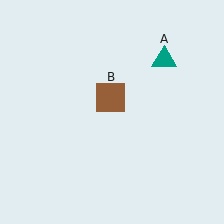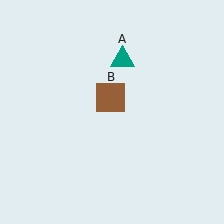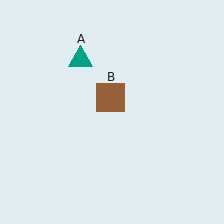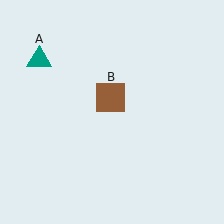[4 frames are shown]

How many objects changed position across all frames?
1 object changed position: teal triangle (object A).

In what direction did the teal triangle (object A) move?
The teal triangle (object A) moved left.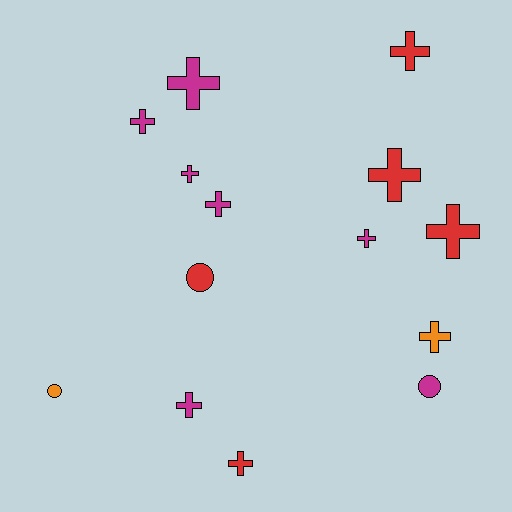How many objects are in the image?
There are 14 objects.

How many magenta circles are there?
There is 1 magenta circle.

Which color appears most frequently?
Magenta, with 7 objects.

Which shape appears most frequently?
Cross, with 11 objects.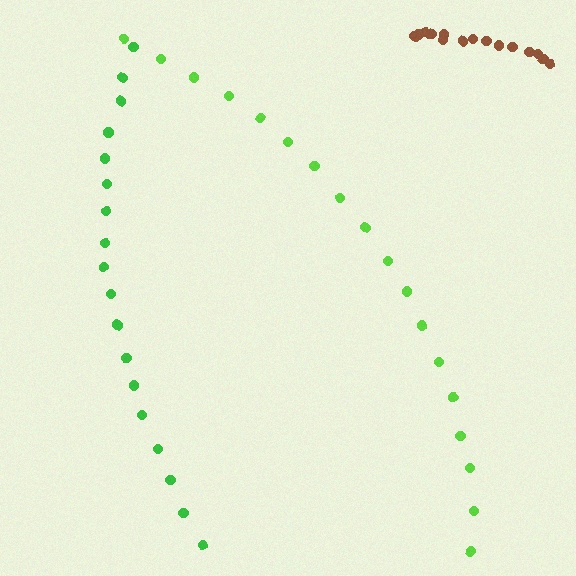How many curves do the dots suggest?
There are 3 distinct paths.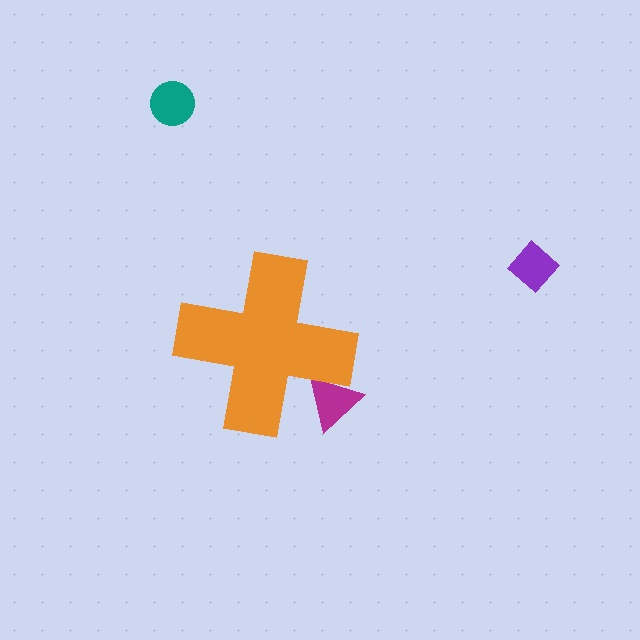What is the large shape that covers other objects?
An orange cross.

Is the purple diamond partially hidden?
No, the purple diamond is fully visible.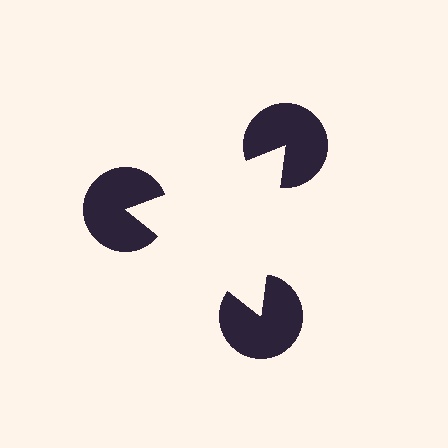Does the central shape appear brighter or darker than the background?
It typically appears slightly brighter than the background, even though no actual brightness change is drawn.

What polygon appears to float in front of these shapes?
An illusory triangle — its edges are inferred from the aligned wedge cuts in the pac-man discs, not physically drawn.